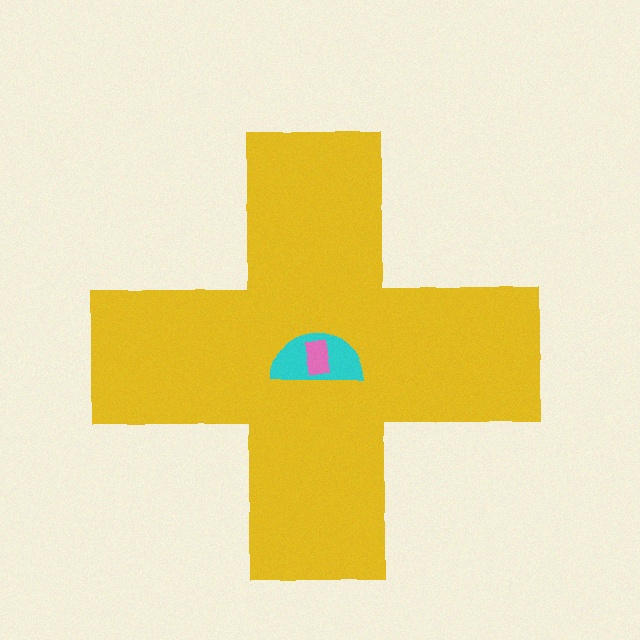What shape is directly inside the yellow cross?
The cyan semicircle.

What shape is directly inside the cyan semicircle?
The pink rectangle.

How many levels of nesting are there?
3.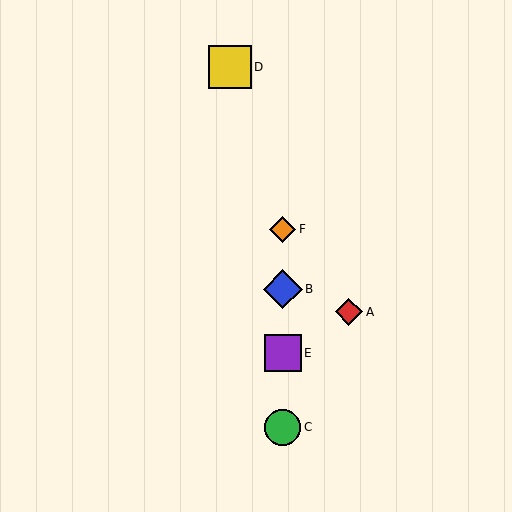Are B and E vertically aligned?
Yes, both are at x≈283.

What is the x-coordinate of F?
Object F is at x≈283.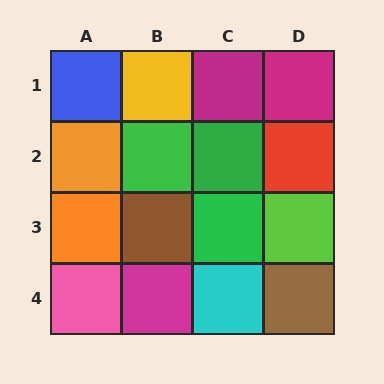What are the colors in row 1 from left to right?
Blue, yellow, magenta, magenta.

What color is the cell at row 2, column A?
Orange.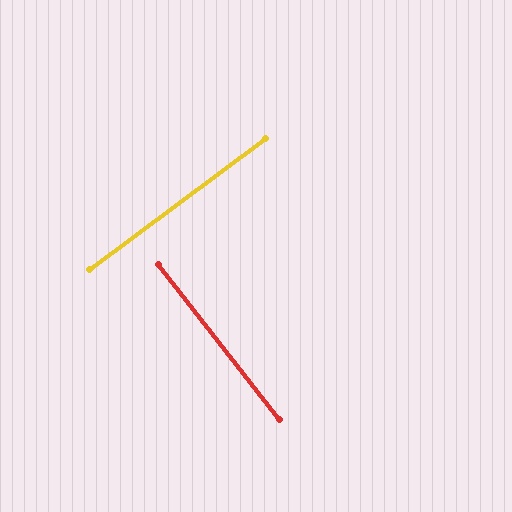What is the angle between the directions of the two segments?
Approximately 89 degrees.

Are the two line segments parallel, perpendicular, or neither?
Perpendicular — they meet at approximately 89°.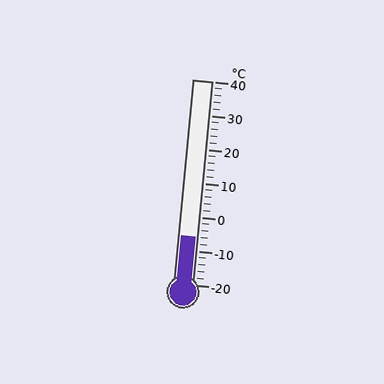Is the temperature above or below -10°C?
The temperature is above -10°C.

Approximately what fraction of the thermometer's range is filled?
The thermometer is filled to approximately 25% of its range.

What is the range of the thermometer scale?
The thermometer scale ranges from -20°C to 40°C.